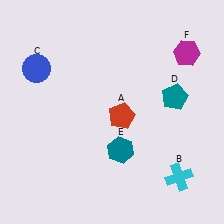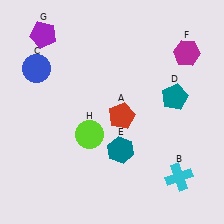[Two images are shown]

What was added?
A purple pentagon (G), a lime circle (H) were added in Image 2.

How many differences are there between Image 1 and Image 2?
There are 2 differences between the two images.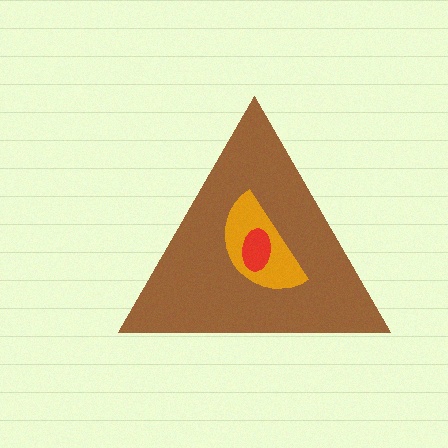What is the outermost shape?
The brown triangle.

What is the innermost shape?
The red ellipse.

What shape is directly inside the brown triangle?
The orange semicircle.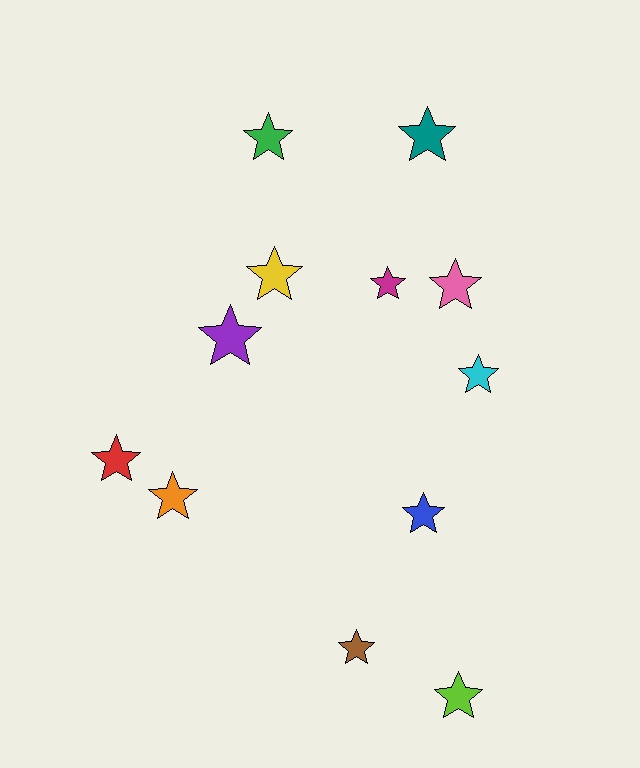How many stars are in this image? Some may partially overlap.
There are 12 stars.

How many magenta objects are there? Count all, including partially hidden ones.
There is 1 magenta object.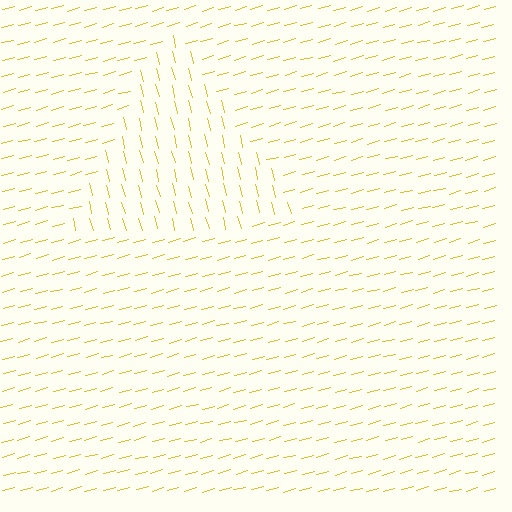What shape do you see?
I see a triangle.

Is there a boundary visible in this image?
Yes, there is a texture boundary formed by a change in line orientation.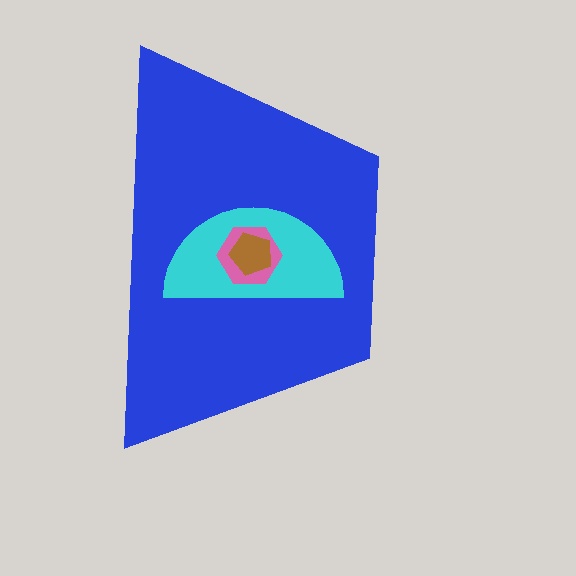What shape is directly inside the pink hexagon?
The brown pentagon.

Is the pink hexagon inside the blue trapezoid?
Yes.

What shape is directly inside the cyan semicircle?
The pink hexagon.